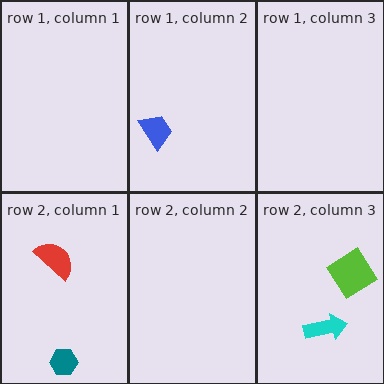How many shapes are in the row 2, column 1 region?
2.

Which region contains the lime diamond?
The row 2, column 3 region.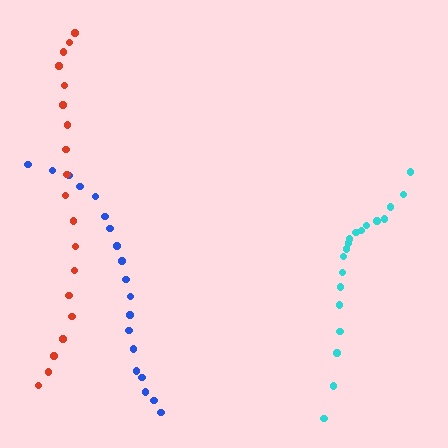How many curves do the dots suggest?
There are 3 distinct paths.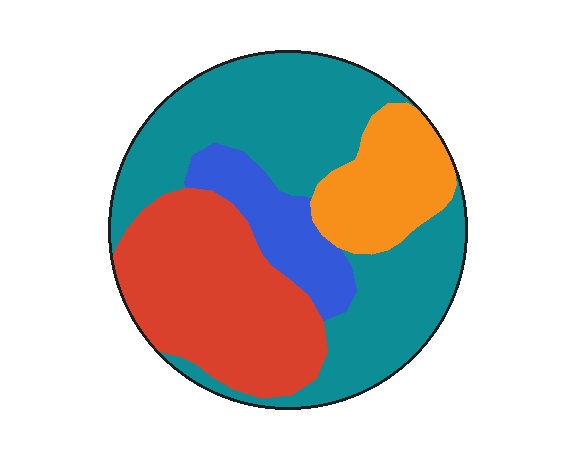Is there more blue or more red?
Red.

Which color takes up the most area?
Teal, at roughly 45%.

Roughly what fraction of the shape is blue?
Blue takes up about one tenth (1/10) of the shape.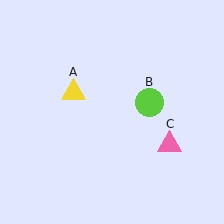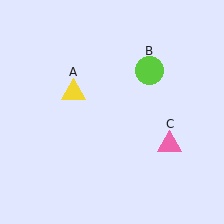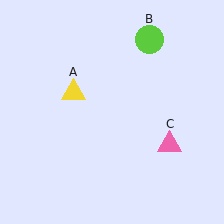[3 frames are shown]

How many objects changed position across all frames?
1 object changed position: lime circle (object B).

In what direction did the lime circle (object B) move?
The lime circle (object B) moved up.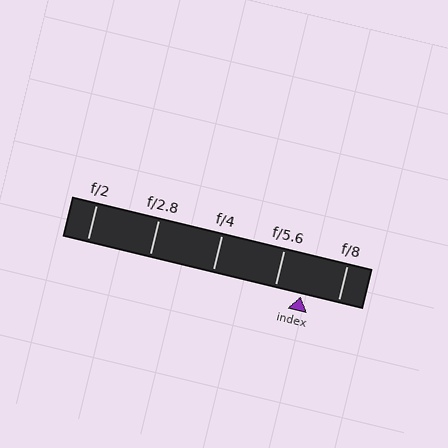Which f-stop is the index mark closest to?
The index mark is closest to f/5.6.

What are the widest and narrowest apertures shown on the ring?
The widest aperture shown is f/2 and the narrowest is f/8.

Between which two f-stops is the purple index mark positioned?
The index mark is between f/5.6 and f/8.